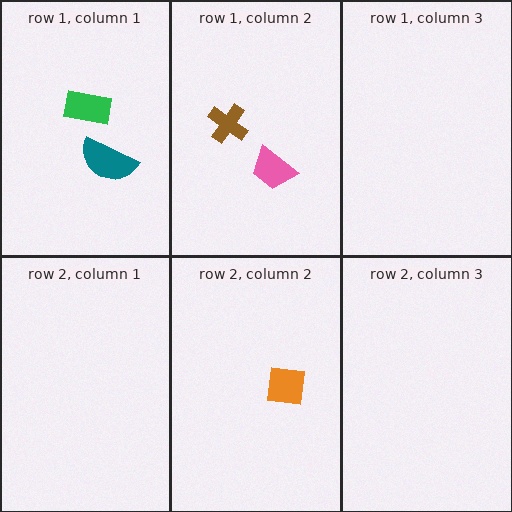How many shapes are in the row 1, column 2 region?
2.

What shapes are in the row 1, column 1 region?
The teal semicircle, the green rectangle.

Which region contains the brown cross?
The row 1, column 2 region.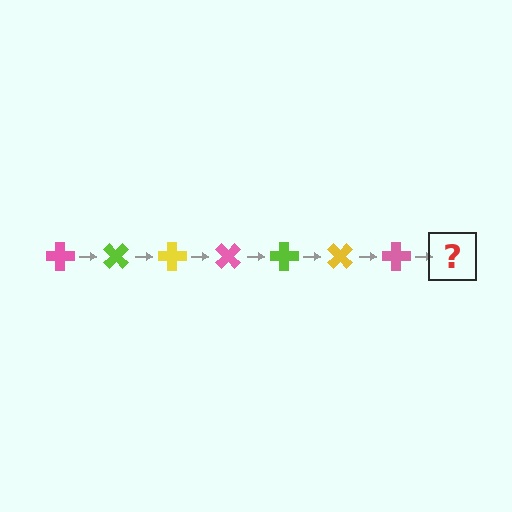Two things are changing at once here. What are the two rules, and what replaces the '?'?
The two rules are that it rotates 45 degrees each step and the color cycles through pink, lime, and yellow. The '?' should be a lime cross, rotated 315 degrees from the start.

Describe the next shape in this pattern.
It should be a lime cross, rotated 315 degrees from the start.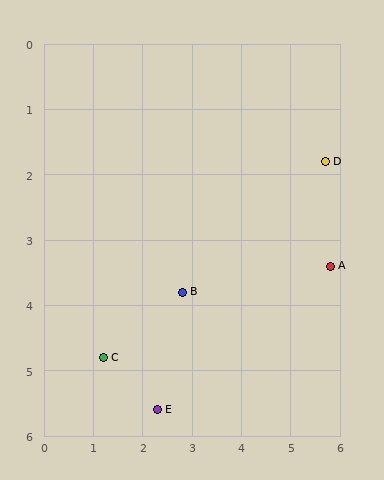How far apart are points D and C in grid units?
Points D and C are about 5.4 grid units apart.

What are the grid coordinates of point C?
Point C is at approximately (1.2, 4.8).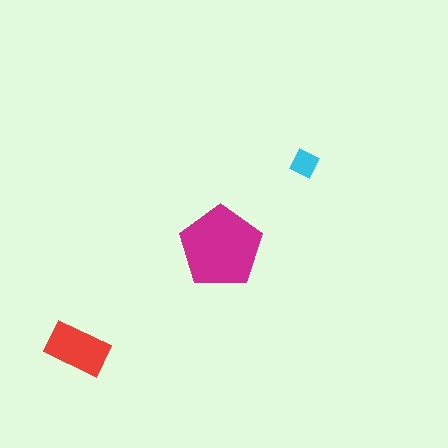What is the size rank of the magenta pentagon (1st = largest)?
1st.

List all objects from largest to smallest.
The magenta pentagon, the red rectangle, the cyan diamond.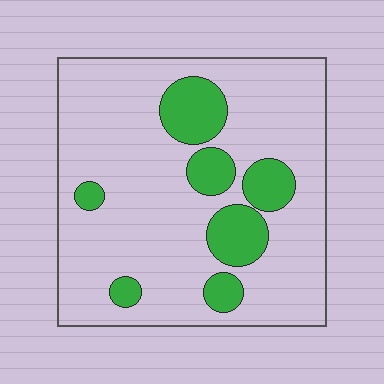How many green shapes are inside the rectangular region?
7.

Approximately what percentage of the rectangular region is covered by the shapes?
Approximately 20%.